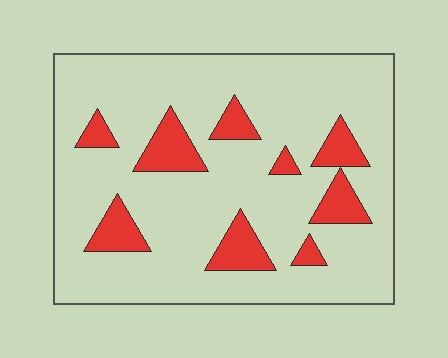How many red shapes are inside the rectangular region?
9.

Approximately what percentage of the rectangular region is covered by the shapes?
Approximately 15%.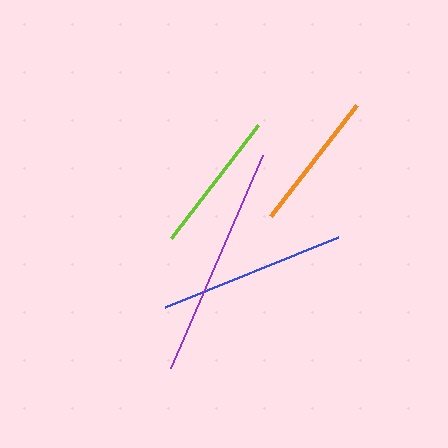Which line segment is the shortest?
The orange line is the shortest at approximately 140 pixels.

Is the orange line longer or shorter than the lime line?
The lime line is longer than the orange line.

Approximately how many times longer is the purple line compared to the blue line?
The purple line is approximately 1.2 times the length of the blue line.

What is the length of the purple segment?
The purple segment is approximately 232 pixels long.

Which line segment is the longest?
The purple line is the longest at approximately 232 pixels.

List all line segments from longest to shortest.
From longest to shortest: purple, blue, lime, orange.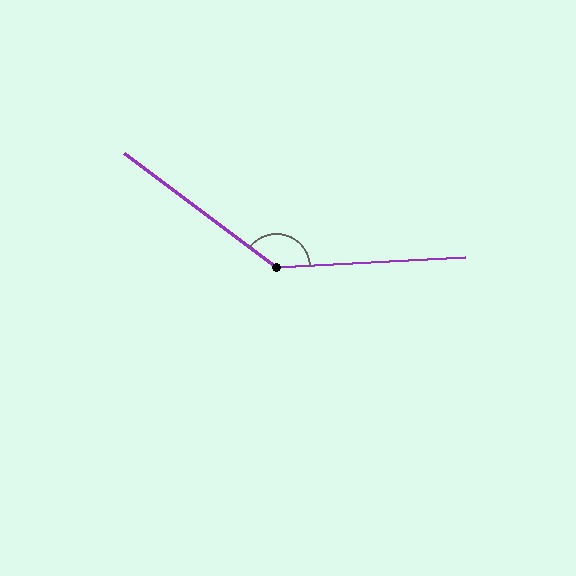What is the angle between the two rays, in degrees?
Approximately 140 degrees.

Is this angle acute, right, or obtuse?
It is obtuse.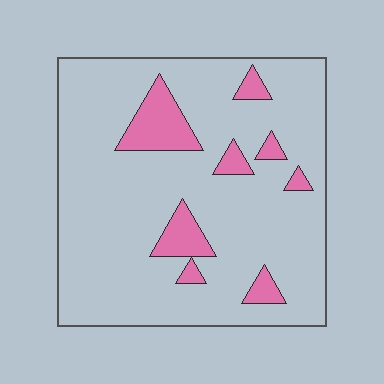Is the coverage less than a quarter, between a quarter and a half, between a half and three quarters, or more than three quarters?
Less than a quarter.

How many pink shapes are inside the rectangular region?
8.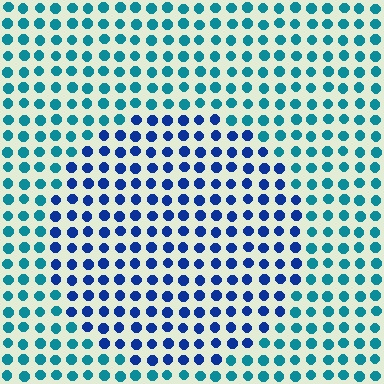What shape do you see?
I see a circle.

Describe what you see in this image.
The image is filled with small teal elements in a uniform arrangement. A circle-shaped region is visible where the elements are tinted to a slightly different hue, forming a subtle color boundary.